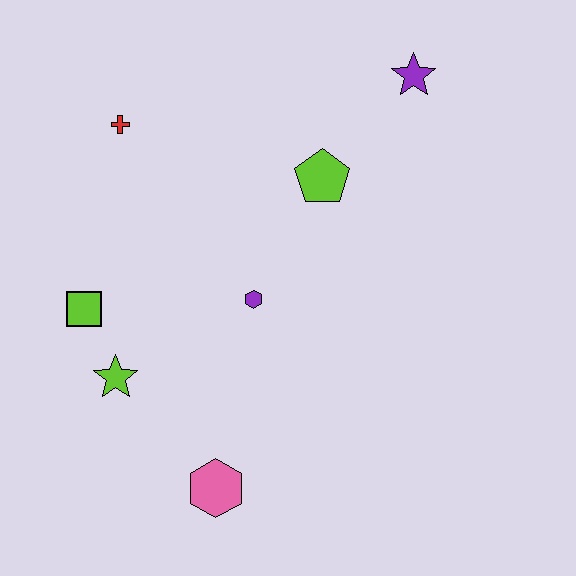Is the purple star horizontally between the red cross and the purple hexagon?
No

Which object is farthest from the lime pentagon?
The pink hexagon is farthest from the lime pentagon.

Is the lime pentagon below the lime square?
No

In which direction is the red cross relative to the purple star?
The red cross is to the left of the purple star.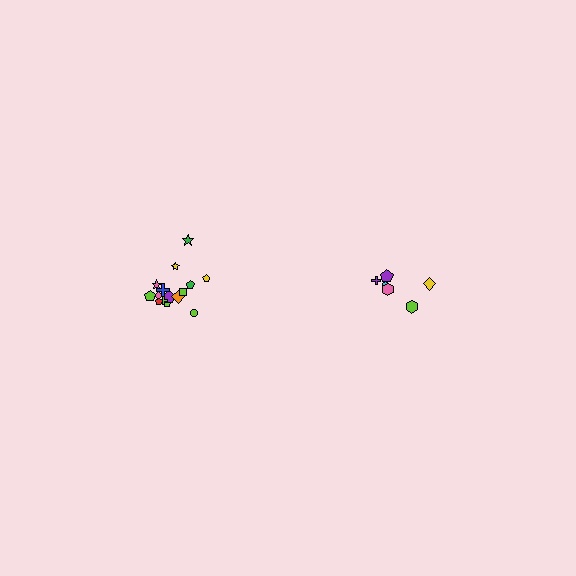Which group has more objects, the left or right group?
The left group.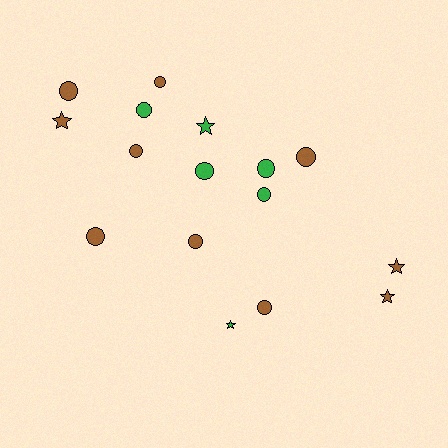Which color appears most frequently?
Brown, with 10 objects.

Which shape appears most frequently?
Circle, with 11 objects.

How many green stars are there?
There are 2 green stars.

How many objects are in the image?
There are 16 objects.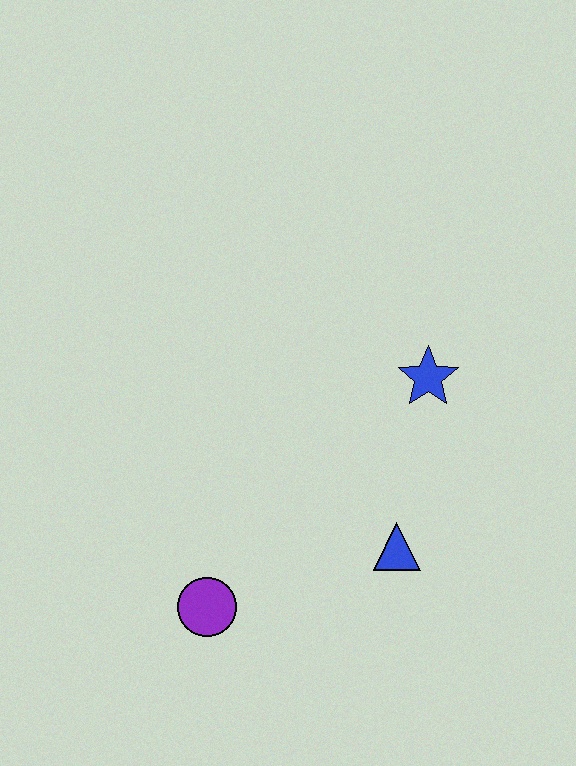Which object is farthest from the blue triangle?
The purple circle is farthest from the blue triangle.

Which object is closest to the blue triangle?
The blue star is closest to the blue triangle.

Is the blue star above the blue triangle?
Yes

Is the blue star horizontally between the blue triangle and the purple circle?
No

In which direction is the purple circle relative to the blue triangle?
The purple circle is to the left of the blue triangle.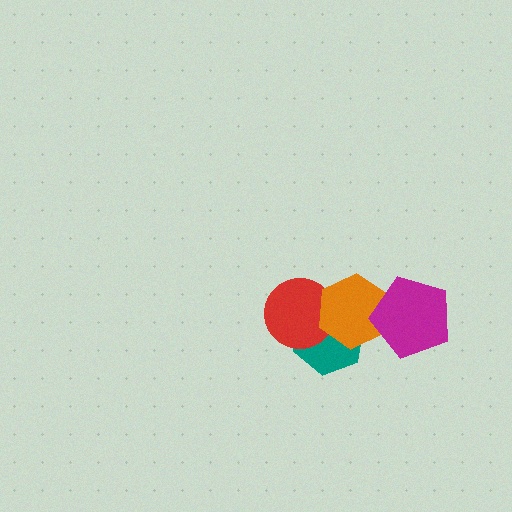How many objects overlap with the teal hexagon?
2 objects overlap with the teal hexagon.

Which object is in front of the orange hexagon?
The magenta pentagon is in front of the orange hexagon.